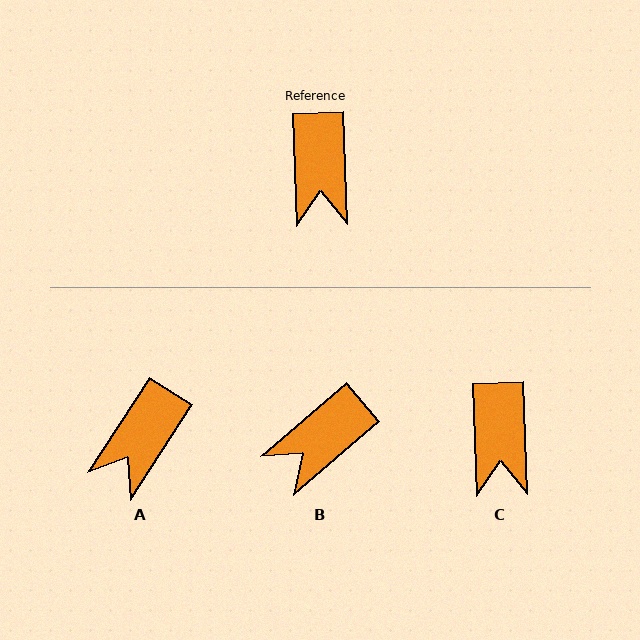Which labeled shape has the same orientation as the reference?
C.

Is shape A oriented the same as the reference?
No, it is off by about 35 degrees.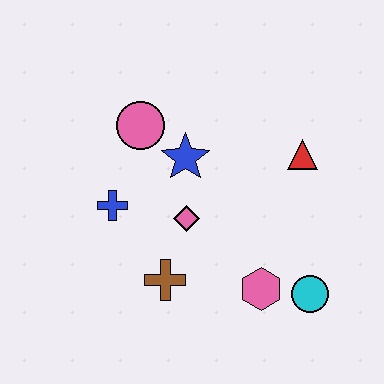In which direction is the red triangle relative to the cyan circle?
The red triangle is above the cyan circle.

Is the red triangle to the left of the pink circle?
No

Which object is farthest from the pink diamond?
The cyan circle is farthest from the pink diamond.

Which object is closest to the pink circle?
The blue star is closest to the pink circle.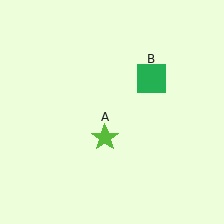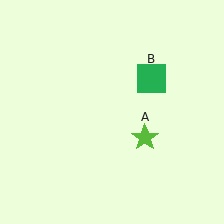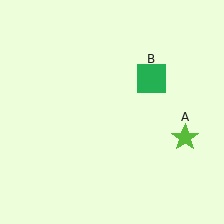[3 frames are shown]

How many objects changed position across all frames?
1 object changed position: lime star (object A).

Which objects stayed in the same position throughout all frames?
Green square (object B) remained stationary.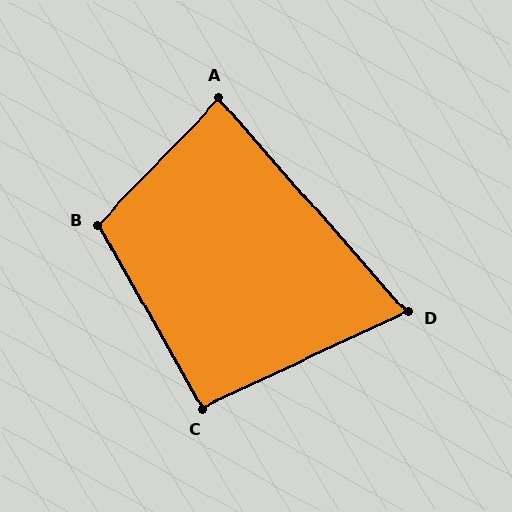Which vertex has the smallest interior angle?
D, at approximately 74 degrees.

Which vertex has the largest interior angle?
B, at approximately 106 degrees.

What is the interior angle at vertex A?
Approximately 86 degrees (approximately right).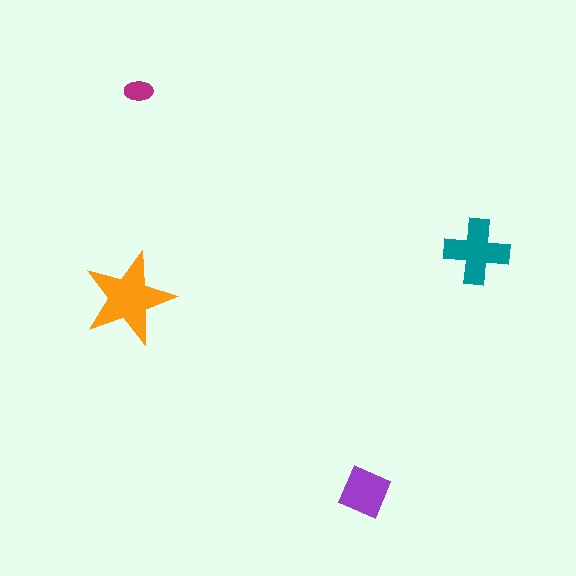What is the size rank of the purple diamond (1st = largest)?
3rd.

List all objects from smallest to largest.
The magenta ellipse, the purple diamond, the teal cross, the orange star.